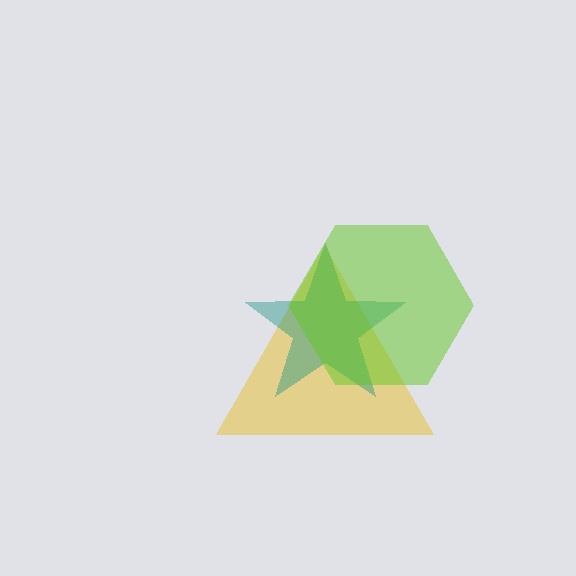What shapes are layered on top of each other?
The layered shapes are: a yellow triangle, a teal star, a lime hexagon.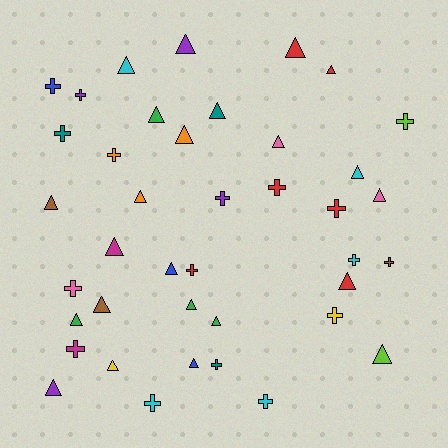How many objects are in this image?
There are 40 objects.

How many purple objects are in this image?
There are 4 purple objects.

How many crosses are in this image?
There are 17 crosses.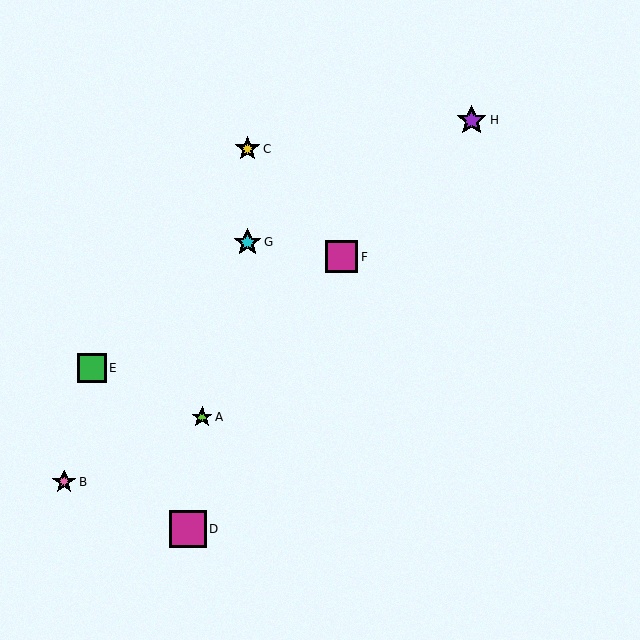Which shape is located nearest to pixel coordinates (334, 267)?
The magenta square (labeled F) at (342, 257) is nearest to that location.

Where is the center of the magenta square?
The center of the magenta square is at (342, 257).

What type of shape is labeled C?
Shape C is a yellow star.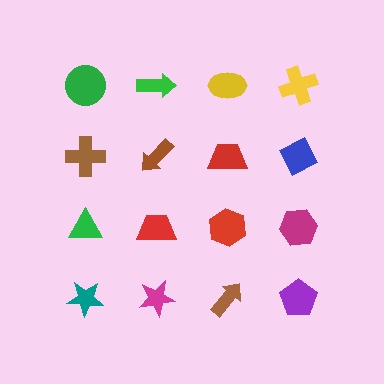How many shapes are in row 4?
4 shapes.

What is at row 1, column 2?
A green arrow.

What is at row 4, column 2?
A magenta star.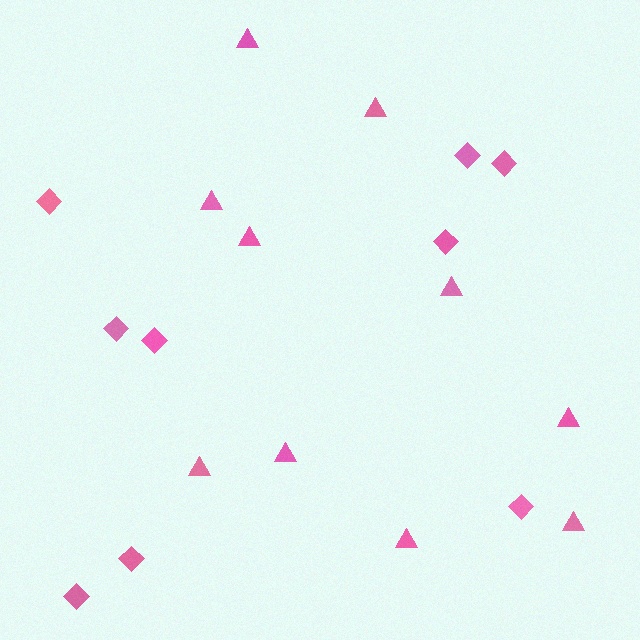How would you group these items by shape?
There are 2 groups: one group of triangles (10) and one group of diamonds (9).